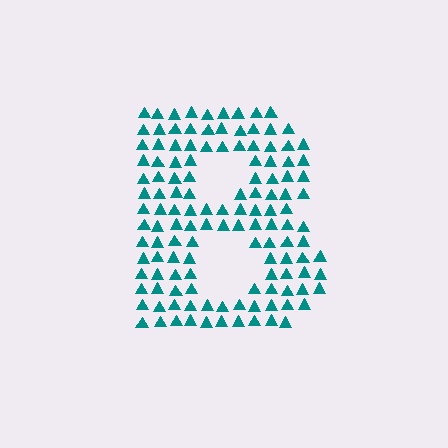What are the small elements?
The small elements are triangles.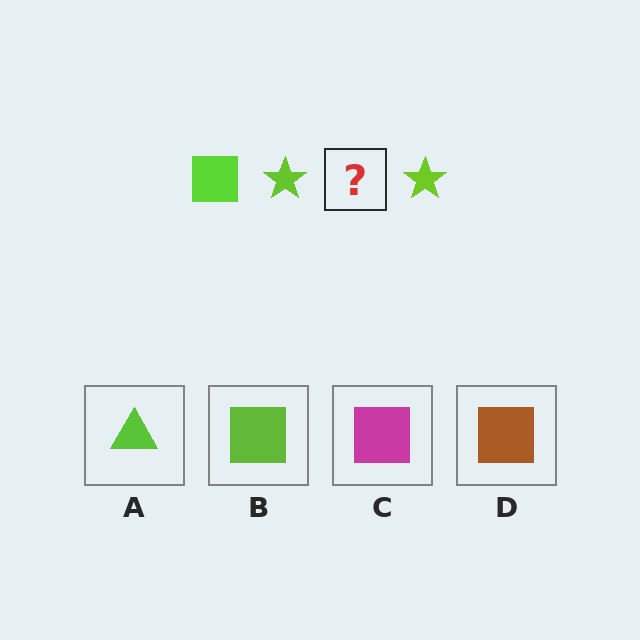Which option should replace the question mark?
Option B.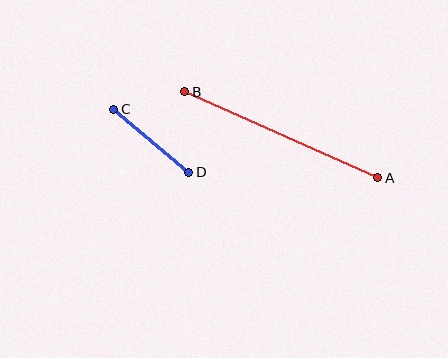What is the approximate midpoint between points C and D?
The midpoint is at approximately (151, 141) pixels.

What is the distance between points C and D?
The distance is approximately 98 pixels.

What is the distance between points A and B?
The distance is approximately 211 pixels.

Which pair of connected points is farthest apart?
Points A and B are farthest apart.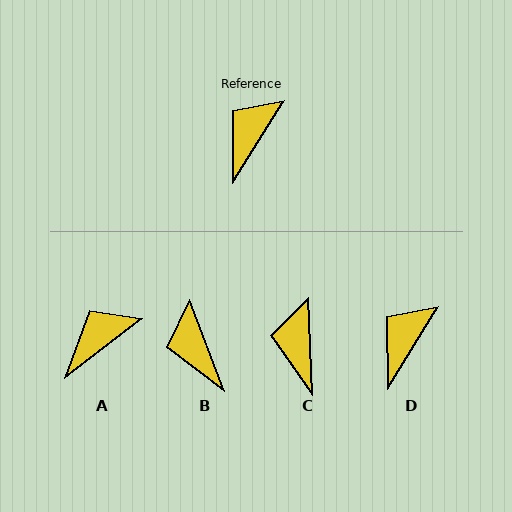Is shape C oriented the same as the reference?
No, it is off by about 34 degrees.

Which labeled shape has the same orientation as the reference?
D.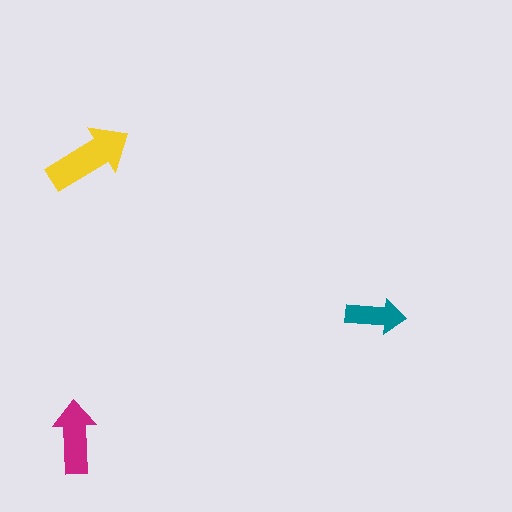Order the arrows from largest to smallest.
the yellow one, the magenta one, the teal one.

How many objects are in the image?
There are 3 objects in the image.